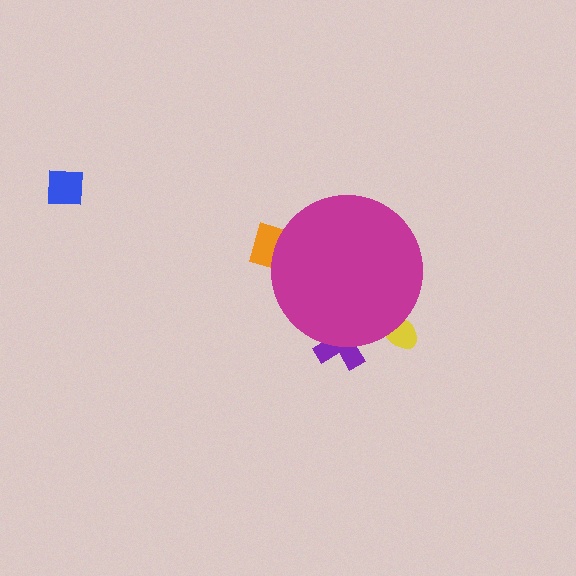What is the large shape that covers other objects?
A magenta circle.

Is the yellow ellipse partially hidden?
Yes, the yellow ellipse is partially hidden behind the magenta circle.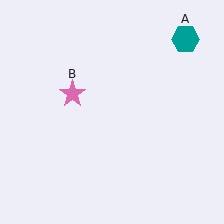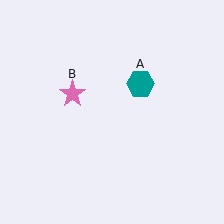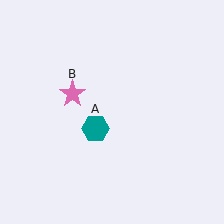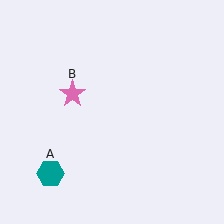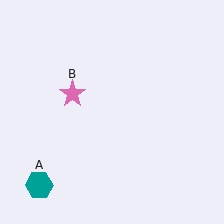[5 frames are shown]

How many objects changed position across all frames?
1 object changed position: teal hexagon (object A).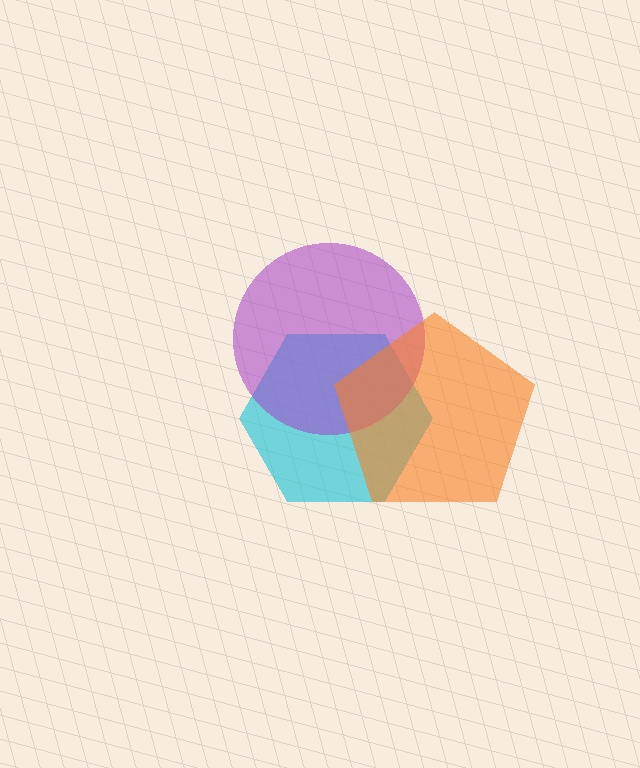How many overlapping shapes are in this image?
There are 3 overlapping shapes in the image.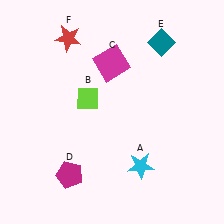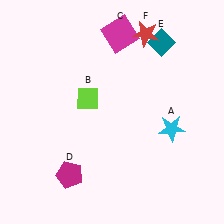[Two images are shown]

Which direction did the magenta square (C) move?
The magenta square (C) moved up.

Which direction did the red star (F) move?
The red star (F) moved right.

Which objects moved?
The objects that moved are: the cyan star (A), the magenta square (C), the red star (F).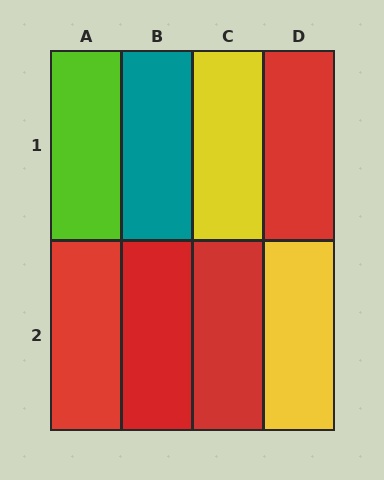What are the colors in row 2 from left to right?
Red, red, red, yellow.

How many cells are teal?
1 cell is teal.